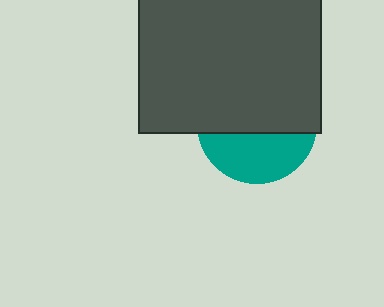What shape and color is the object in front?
The object in front is a dark gray rectangle.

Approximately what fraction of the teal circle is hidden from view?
Roughly 60% of the teal circle is hidden behind the dark gray rectangle.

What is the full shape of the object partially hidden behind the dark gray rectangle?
The partially hidden object is a teal circle.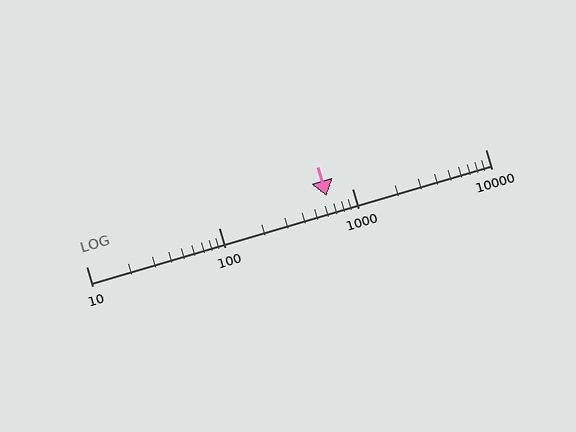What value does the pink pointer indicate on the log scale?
The pointer indicates approximately 640.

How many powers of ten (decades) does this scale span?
The scale spans 3 decades, from 10 to 10000.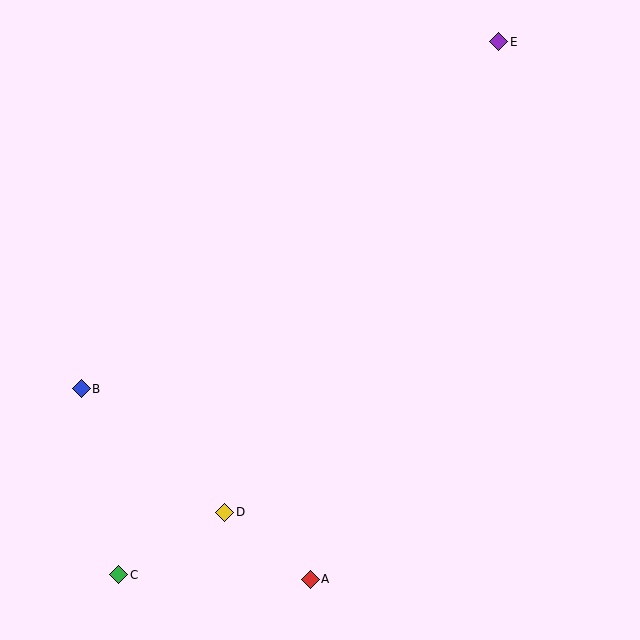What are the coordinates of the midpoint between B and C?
The midpoint between B and C is at (100, 482).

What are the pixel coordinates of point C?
Point C is at (119, 575).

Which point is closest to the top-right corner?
Point E is closest to the top-right corner.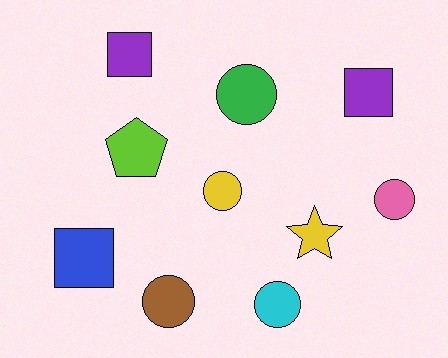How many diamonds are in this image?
There are no diamonds.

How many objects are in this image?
There are 10 objects.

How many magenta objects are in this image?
There are no magenta objects.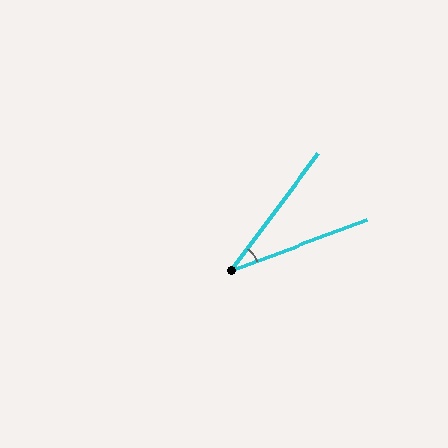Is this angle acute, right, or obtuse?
It is acute.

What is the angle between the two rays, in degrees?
Approximately 33 degrees.